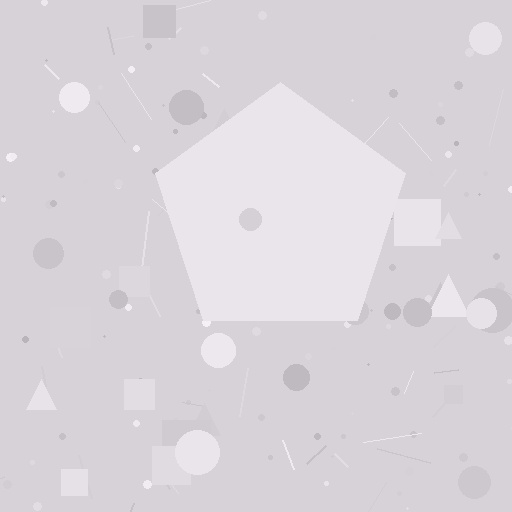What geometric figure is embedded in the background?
A pentagon is embedded in the background.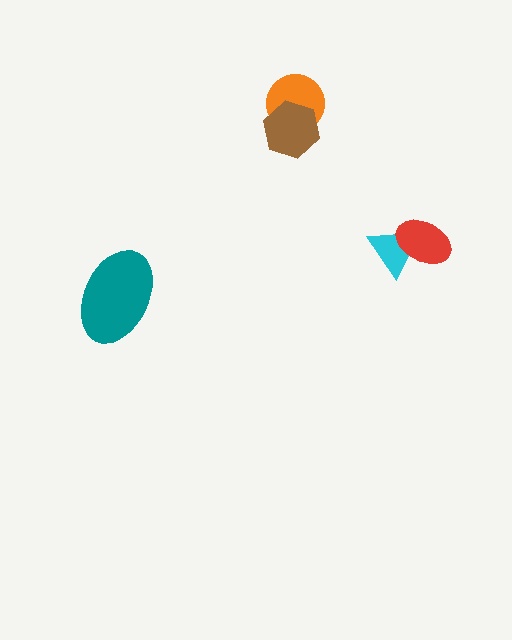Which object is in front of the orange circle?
The brown hexagon is in front of the orange circle.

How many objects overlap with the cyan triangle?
1 object overlaps with the cyan triangle.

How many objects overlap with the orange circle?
1 object overlaps with the orange circle.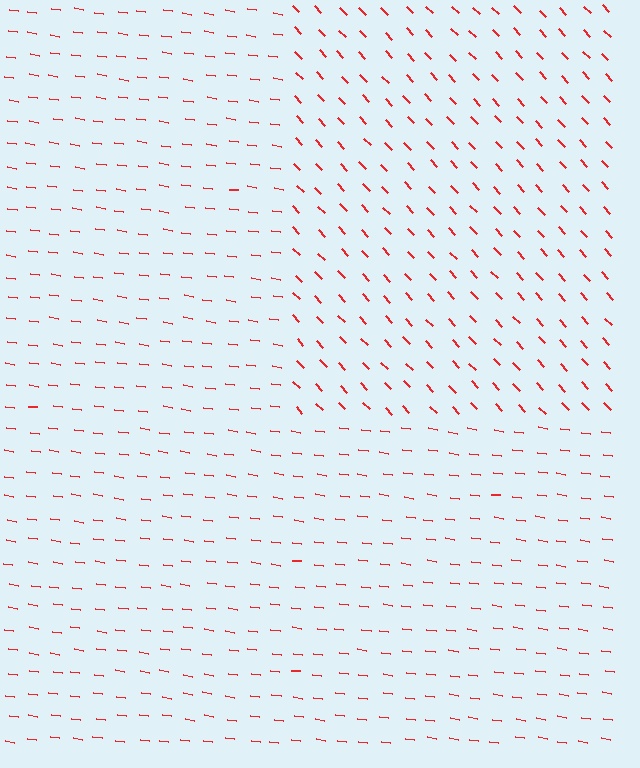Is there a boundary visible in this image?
Yes, there is a texture boundary formed by a change in line orientation.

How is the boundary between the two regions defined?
The boundary is defined purely by a change in line orientation (approximately 39 degrees difference). All lines are the same color and thickness.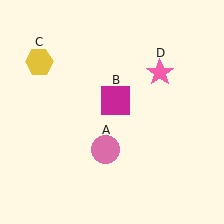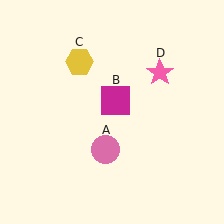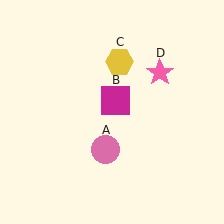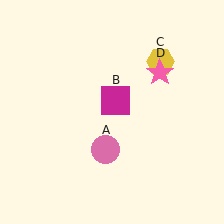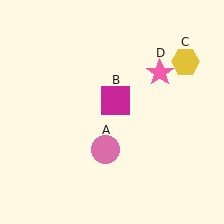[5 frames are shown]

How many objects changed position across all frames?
1 object changed position: yellow hexagon (object C).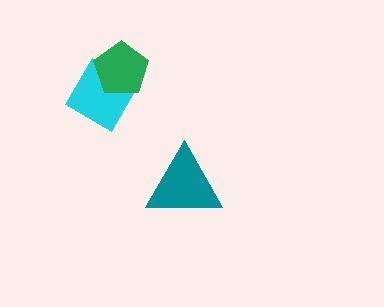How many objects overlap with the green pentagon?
1 object overlaps with the green pentagon.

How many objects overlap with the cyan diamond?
1 object overlaps with the cyan diamond.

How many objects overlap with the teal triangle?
0 objects overlap with the teal triangle.